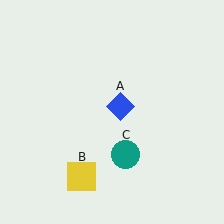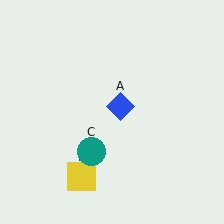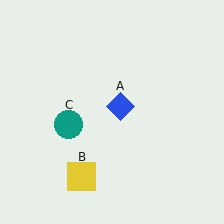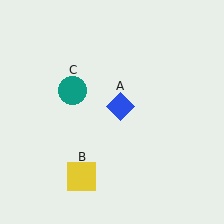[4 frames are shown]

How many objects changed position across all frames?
1 object changed position: teal circle (object C).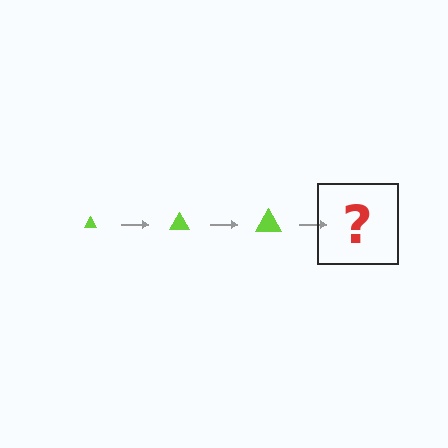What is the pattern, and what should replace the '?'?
The pattern is that the triangle gets progressively larger each step. The '?' should be a lime triangle, larger than the previous one.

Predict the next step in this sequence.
The next step is a lime triangle, larger than the previous one.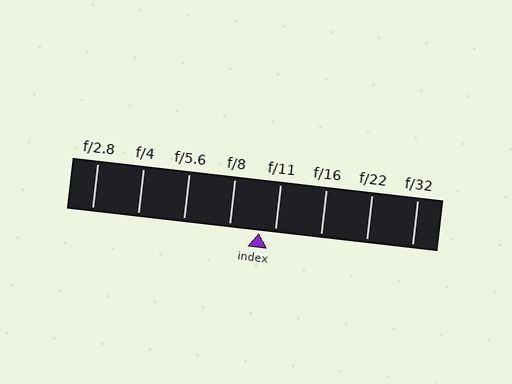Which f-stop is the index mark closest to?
The index mark is closest to f/11.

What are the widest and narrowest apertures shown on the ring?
The widest aperture shown is f/2.8 and the narrowest is f/32.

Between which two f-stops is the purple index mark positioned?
The index mark is between f/8 and f/11.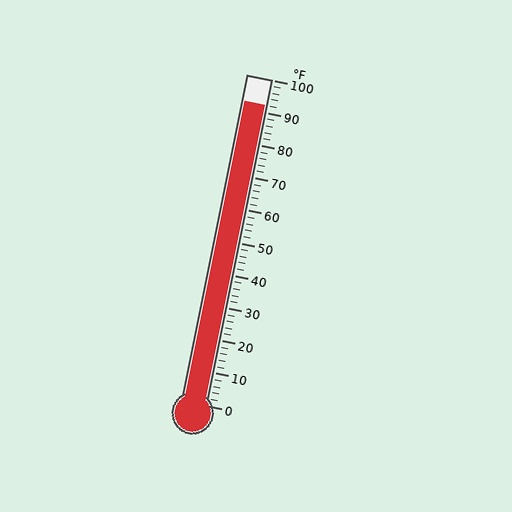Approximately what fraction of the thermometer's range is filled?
The thermometer is filled to approximately 90% of its range.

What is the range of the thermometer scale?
The thermometer scale ranges from 0°F to 100°F.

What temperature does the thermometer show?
The thermometer shows approximately 92°F.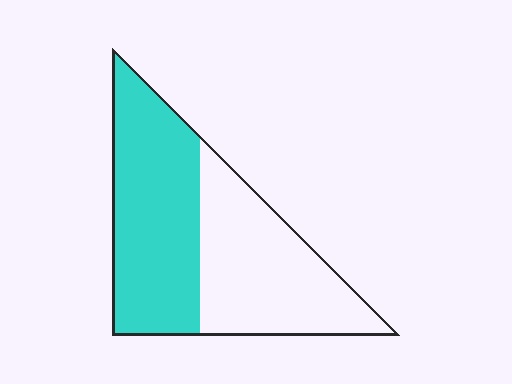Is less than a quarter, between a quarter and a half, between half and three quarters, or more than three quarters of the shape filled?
Between half and three quarters.